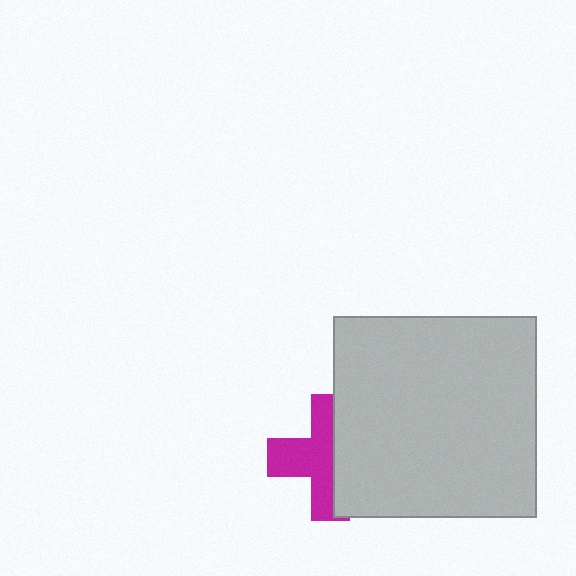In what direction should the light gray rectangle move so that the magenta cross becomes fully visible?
The light gray rectangle should move right. That is the shortest direction to clear the overlap and leave the magenta cross fully visible.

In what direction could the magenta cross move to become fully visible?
The magenta cross could move left. That would shift it out from behind the light gray rectangle entirely.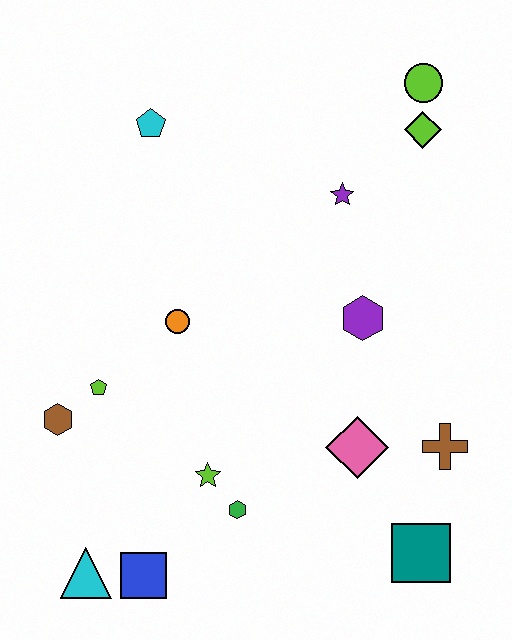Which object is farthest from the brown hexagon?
The lime circle is farthest from the brown hexagon.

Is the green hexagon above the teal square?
Yes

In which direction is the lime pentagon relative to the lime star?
The lime pentagon is to the left of the lime star.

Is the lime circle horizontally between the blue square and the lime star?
No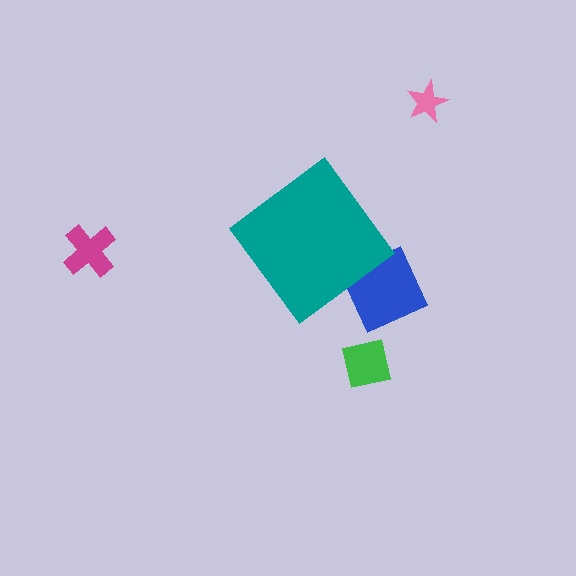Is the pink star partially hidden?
No, the pink star is fully visible.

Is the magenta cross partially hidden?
No, the magenta cross is fully visible.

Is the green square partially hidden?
No, the green square is fully visible.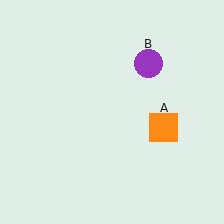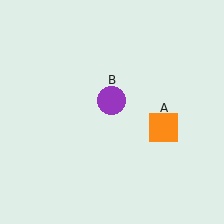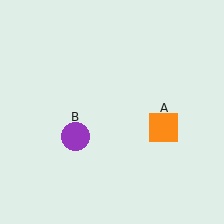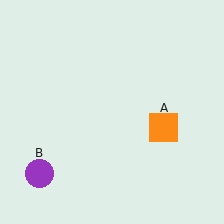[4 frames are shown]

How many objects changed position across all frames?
1 object changed position: purple circle (object B).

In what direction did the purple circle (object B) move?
The purple circle (object B) moved down and to the left.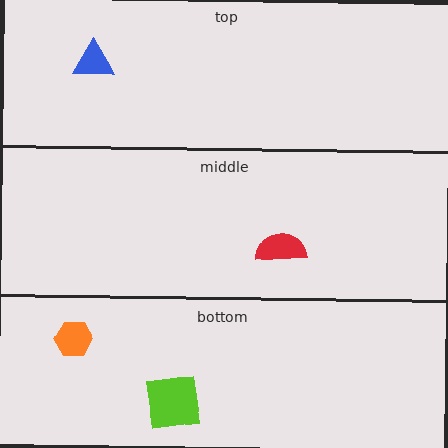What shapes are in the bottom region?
The lime square, the orange hexagon.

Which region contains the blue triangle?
The top region.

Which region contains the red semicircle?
The middle region.